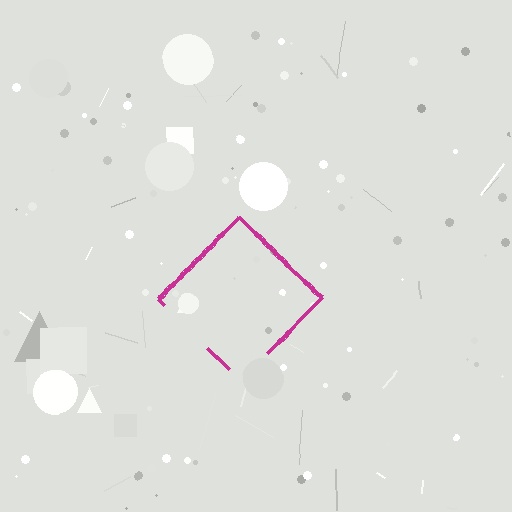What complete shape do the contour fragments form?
The contour fragments form a diamond.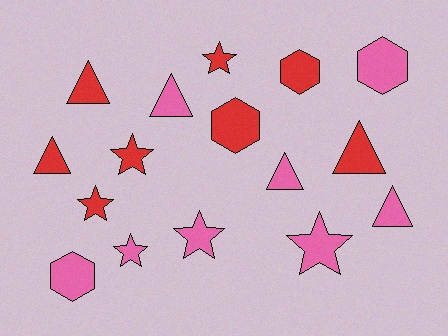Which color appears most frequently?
Pink, with 8 objects.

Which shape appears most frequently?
Star, with 6 objects.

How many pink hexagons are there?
There are 2 pink hexagons.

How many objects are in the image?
There are 16 objects.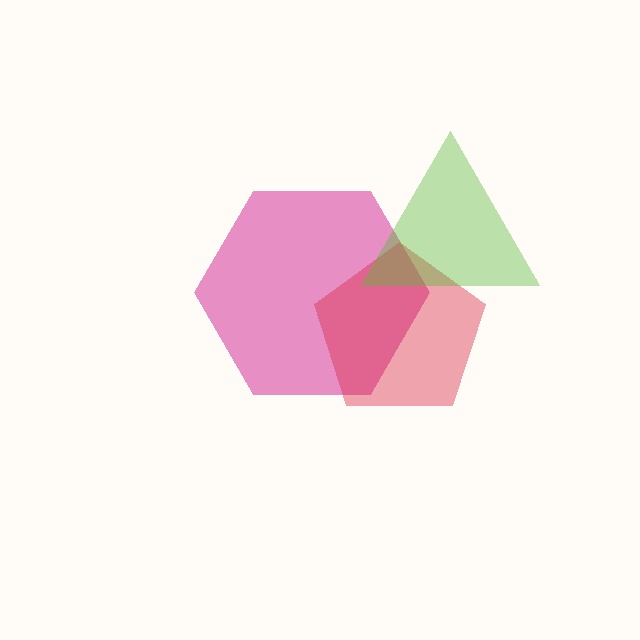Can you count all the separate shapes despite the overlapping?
Yes, there are 3 separate shapes.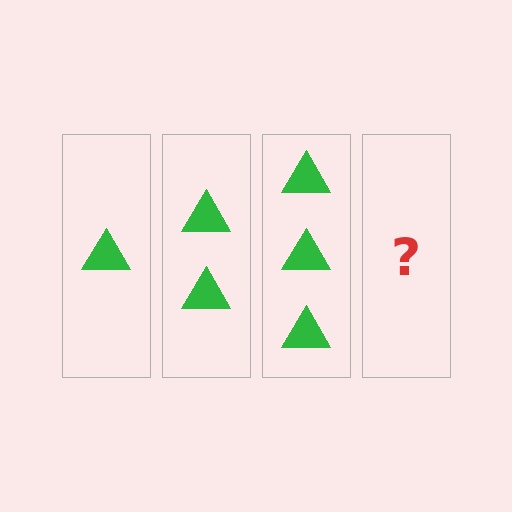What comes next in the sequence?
The next element should be 4 triangles.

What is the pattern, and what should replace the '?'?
The pattern is that each step adds one more triangle. The '?' should be 4 triangles.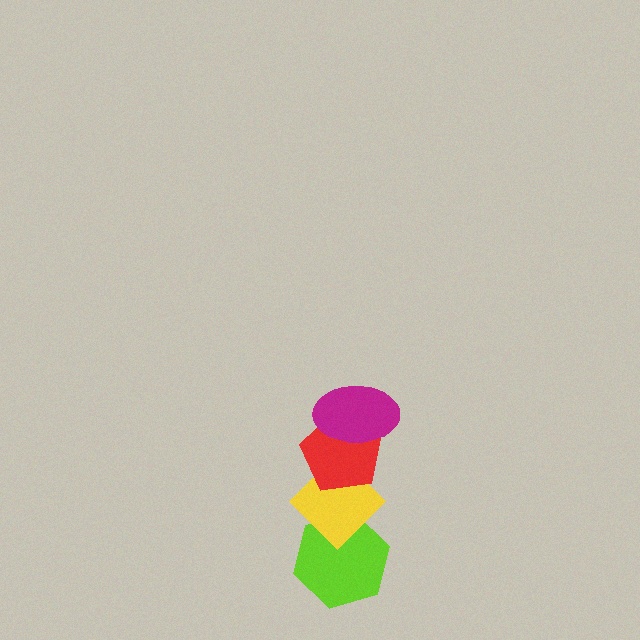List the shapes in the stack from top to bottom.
From top to bottom: the magenta ellipse, the red pentagon, the yellow diamond, the lime hexagon.